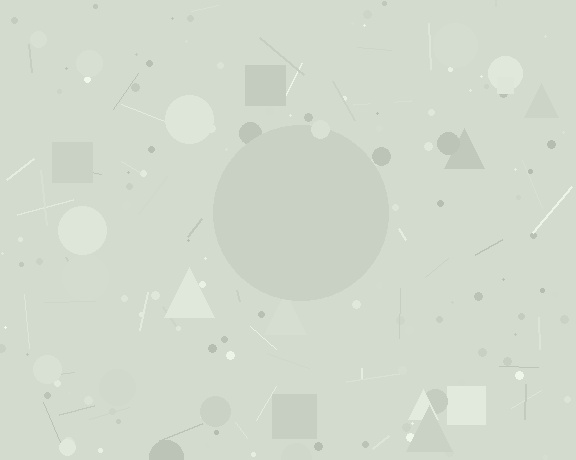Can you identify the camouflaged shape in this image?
The camouflaged shape is a circle.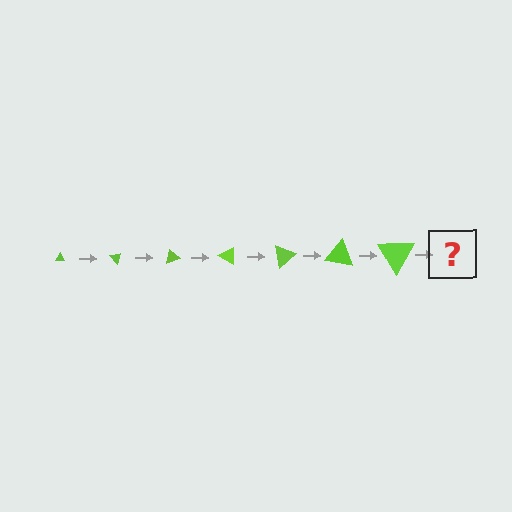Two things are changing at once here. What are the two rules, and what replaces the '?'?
The two rules are that the triangle grows larger each step and it rotates 50 degrees each step. The '?' should be a triangle, larger than the previous one and rotated 350 degrees from the start.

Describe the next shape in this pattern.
It should be a triangle, larger than the previous one and rotated 350 degrees from the start.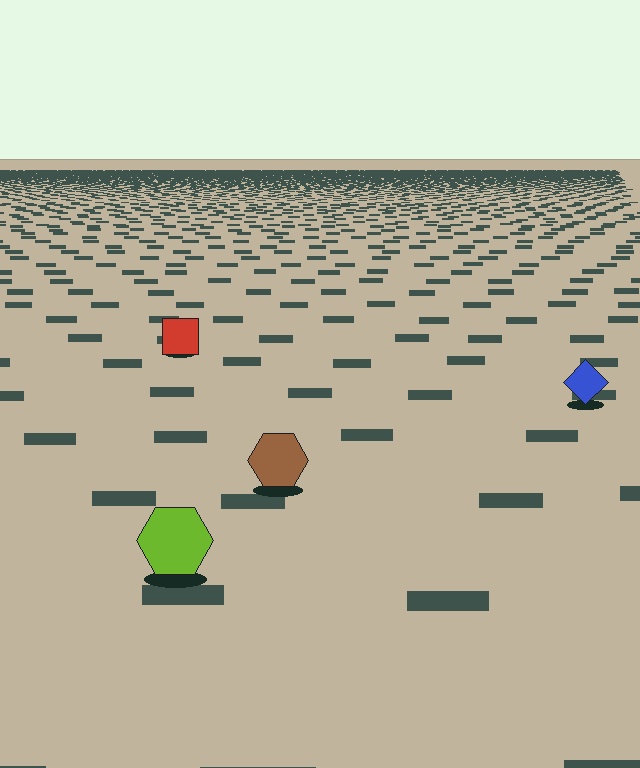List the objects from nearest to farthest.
From nearest to farthest: the lime hexagon, the brown hexagon, the blue diamond, the red square.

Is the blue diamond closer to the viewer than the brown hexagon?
No. The brown hexagon is closer — you can tell from the texture gradient: the ground texture is coarser near it.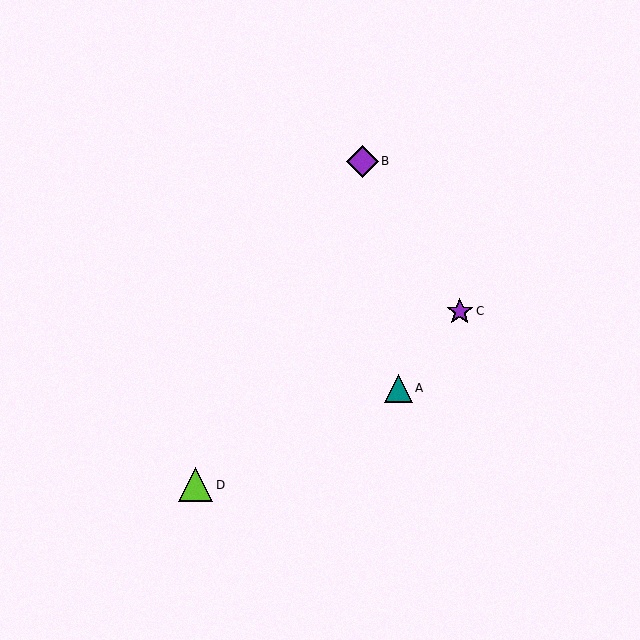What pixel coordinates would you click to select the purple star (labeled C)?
Click at (460, 311) to select the purple star C.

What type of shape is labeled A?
Shape A is a teal triangle.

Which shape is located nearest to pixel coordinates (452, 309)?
The purple star (labeled C) at (460, 311) is nearest to that location.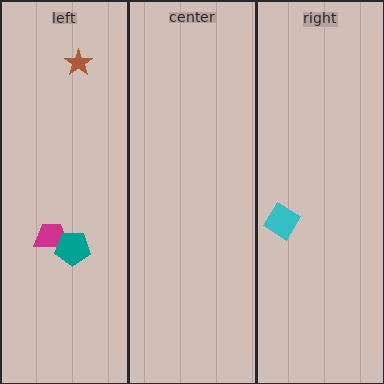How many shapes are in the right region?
1.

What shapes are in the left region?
The magenta trapezoid, the brown star, the teal pentagon.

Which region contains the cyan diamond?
The right region.